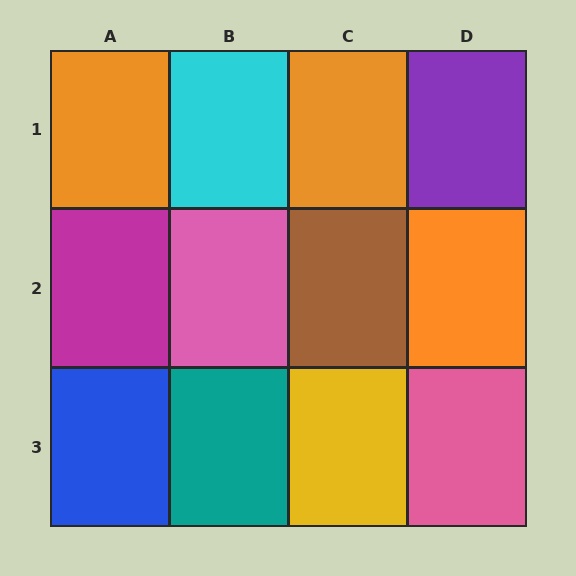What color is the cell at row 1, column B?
Cyan.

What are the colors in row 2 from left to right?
Magenta, pink, brown, orange.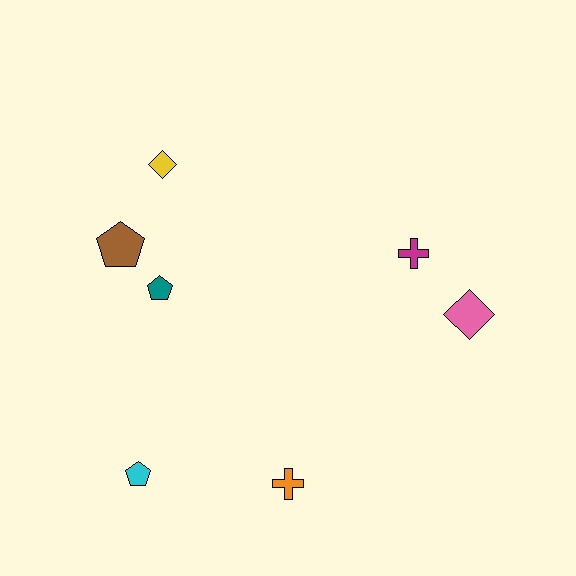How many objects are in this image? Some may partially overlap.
There are 7 objects.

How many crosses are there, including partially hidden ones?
There are 2 crosses.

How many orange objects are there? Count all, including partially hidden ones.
There is 1 orange object.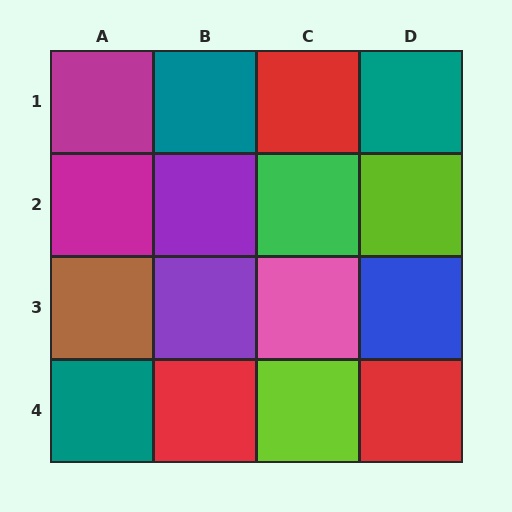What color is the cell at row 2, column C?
Green.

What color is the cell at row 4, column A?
Teal.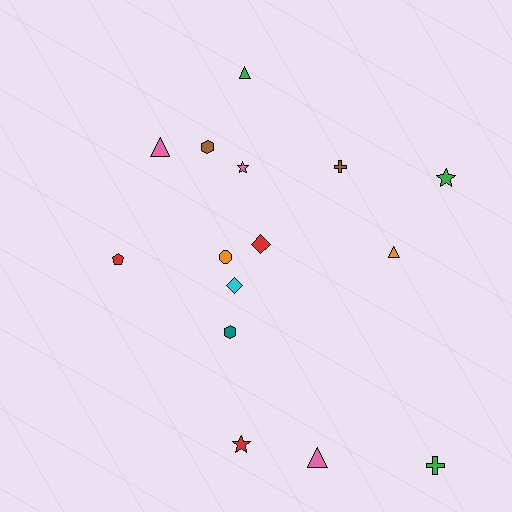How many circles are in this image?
There is 1 circle.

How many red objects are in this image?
There are 3 red objects.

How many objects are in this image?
There are 15 objects.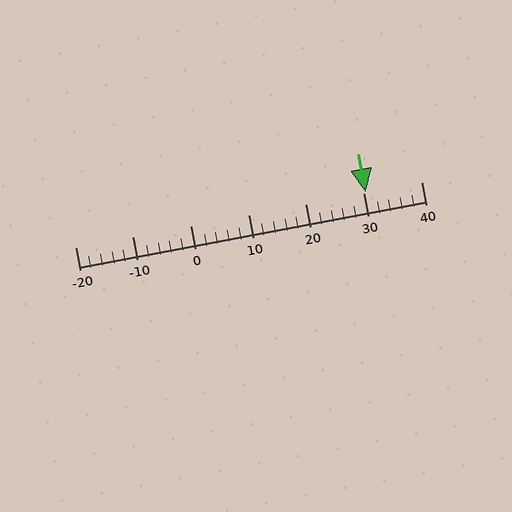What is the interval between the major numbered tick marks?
The major tick marks are spaced 10 units apart.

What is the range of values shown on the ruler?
The ruler shows values from -20 to 40.